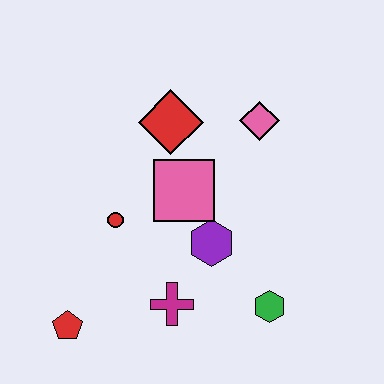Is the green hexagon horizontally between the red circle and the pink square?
No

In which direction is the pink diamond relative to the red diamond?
The pink diamond is to the right of the red diamond.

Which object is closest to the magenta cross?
The purple hexagon is closest to the magenta cross.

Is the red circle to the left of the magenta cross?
Yes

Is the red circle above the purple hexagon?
Yes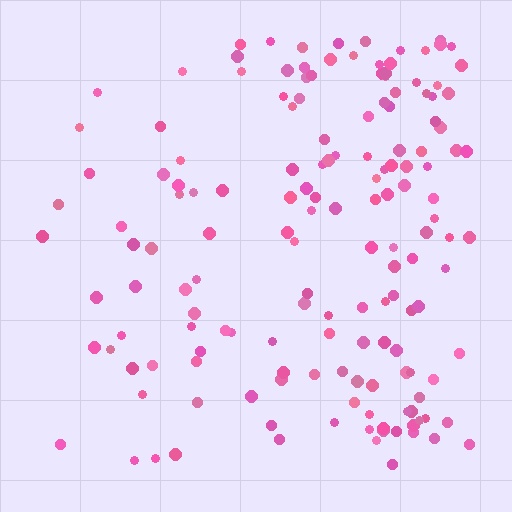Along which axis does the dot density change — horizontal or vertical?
Horizontal.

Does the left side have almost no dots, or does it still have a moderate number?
Still a moderate number, just noticeably fewer than the right.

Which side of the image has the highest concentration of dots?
The right.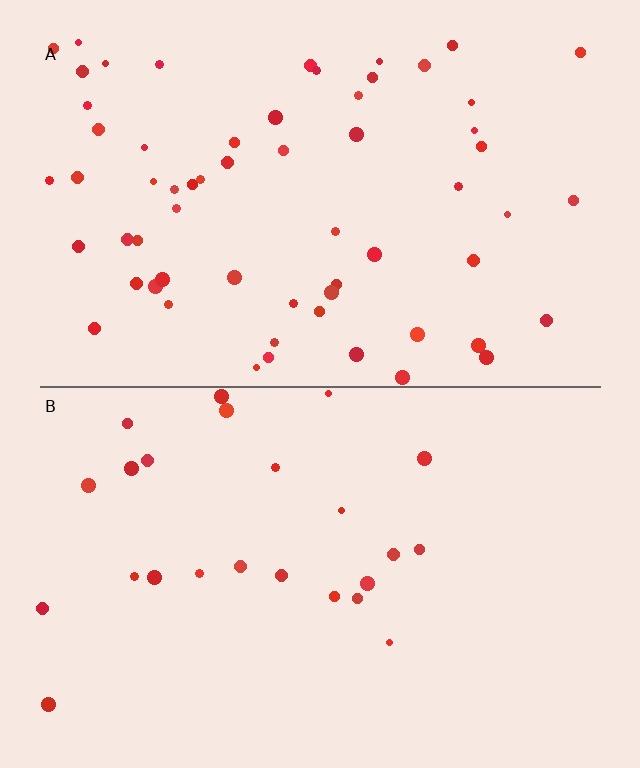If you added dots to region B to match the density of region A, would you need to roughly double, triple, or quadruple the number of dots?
Approximately triple.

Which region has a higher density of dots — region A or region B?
A (the top).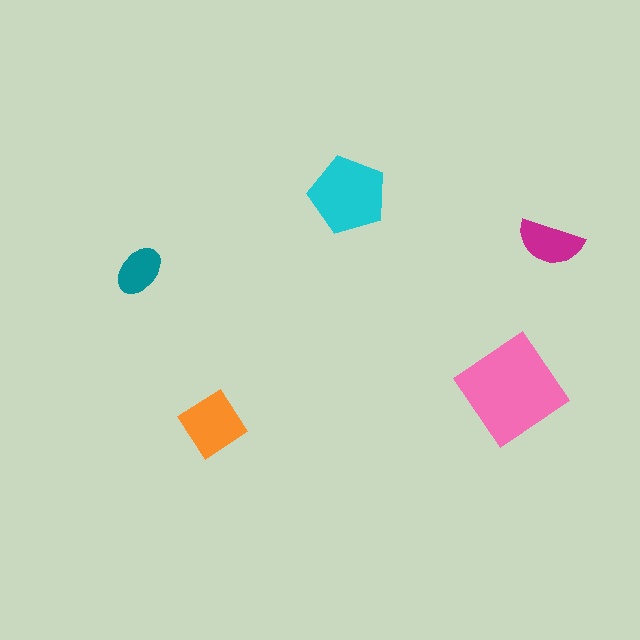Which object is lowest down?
The orange diamond is bottommost.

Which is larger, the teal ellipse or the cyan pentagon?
The cyan pentagon.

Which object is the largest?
The pink diamond.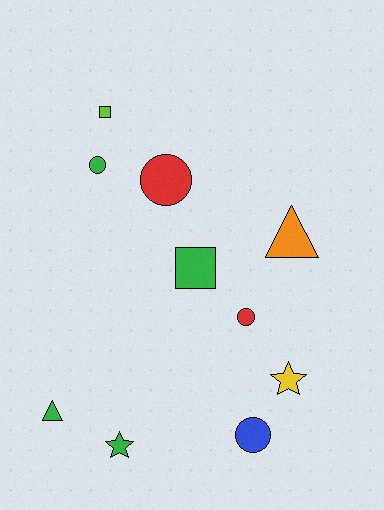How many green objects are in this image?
There are 4 green objects.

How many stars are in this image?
There are 2 stars.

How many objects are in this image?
There are 10 objects.